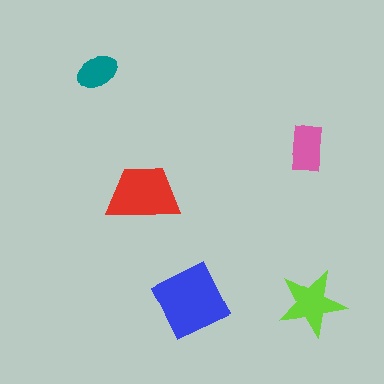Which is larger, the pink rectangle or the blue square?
The blue square.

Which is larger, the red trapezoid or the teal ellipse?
The red trapezoid.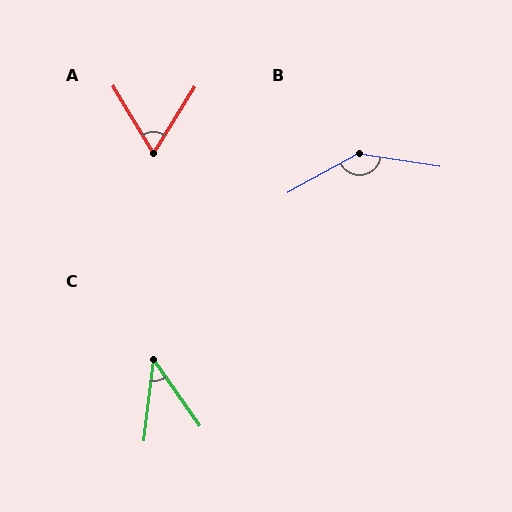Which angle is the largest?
B, at approximately 142 degrees.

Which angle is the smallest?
C, at approximately 42 degrees.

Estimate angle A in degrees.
Approximately 63 degrees.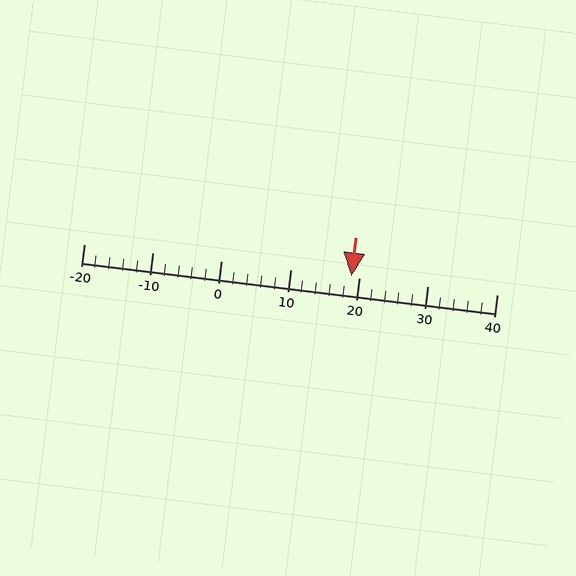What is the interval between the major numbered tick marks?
The major tick marks are spaced 10 units apart.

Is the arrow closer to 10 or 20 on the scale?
The arrow is closer to 20.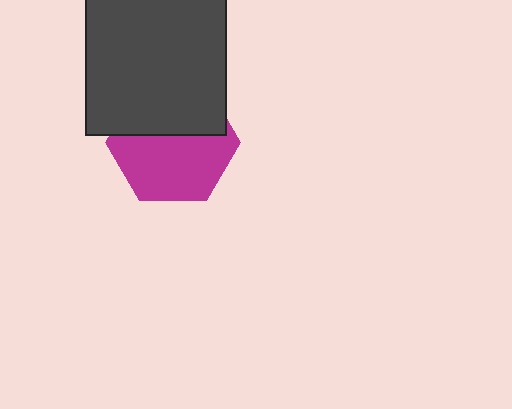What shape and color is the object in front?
The object in front is a dark gray square.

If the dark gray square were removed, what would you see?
You would see the complete magenta hexagon.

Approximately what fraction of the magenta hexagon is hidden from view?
Roughly 42% of the magenta hexagon is hidden behind the dark gray square.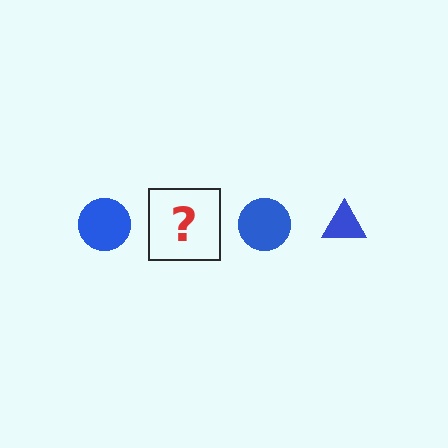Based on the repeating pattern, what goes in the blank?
The blank should be a blue triangle.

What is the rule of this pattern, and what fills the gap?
The rule is that the pattern cycles through circle, triangle shapes in blue. The gap should be filled with a blue triangle.